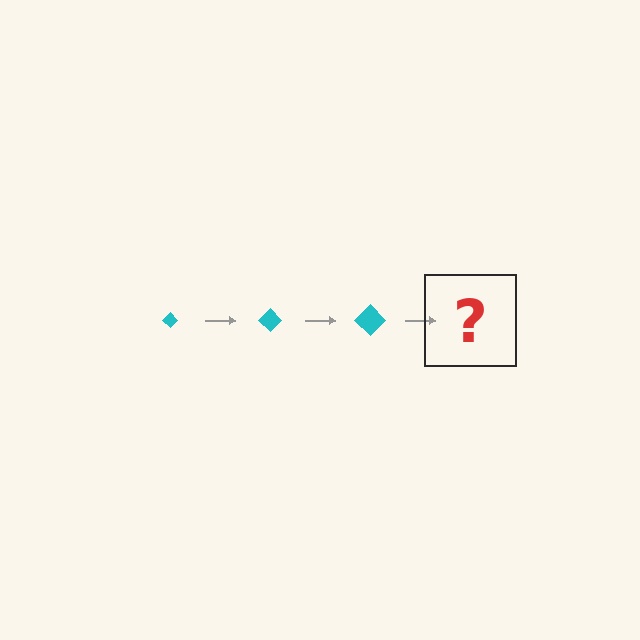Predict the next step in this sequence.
The next step is a cyan diamond, larger than the previous one.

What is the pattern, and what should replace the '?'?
The pattern is that the diamond gets progressively larger each step. The '?' should be a cyan diamond, larger than the previous one.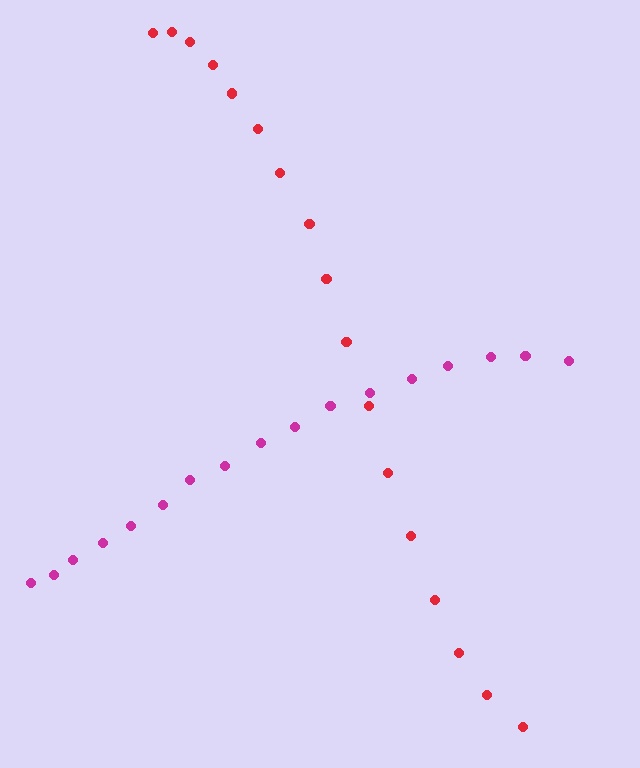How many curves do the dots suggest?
There are 2 distinct paths.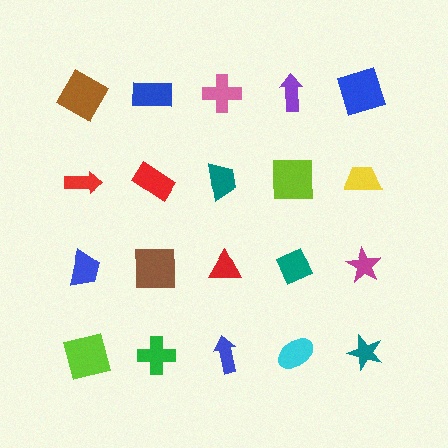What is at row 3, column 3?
A red triangle.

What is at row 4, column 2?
A green cross.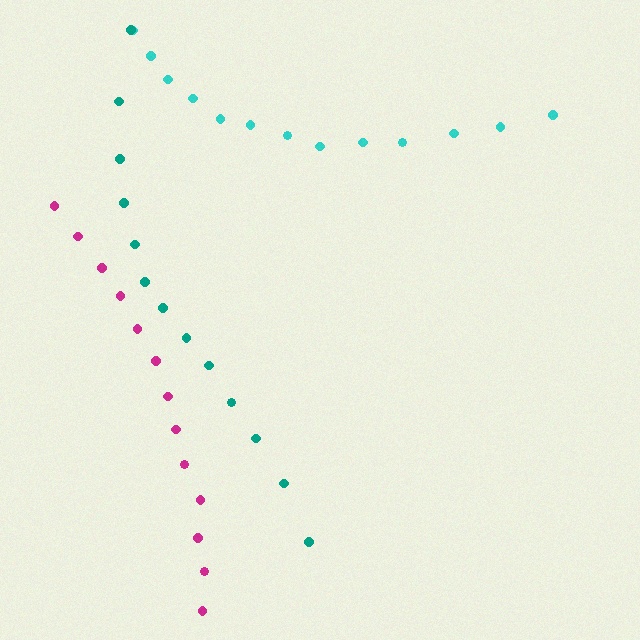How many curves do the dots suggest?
There are 3 distinct paths.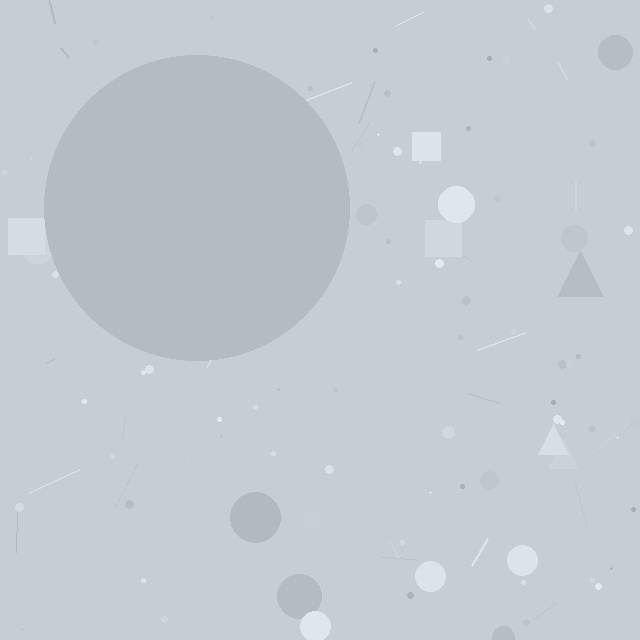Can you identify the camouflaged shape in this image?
The camouflaged shape is a circle.